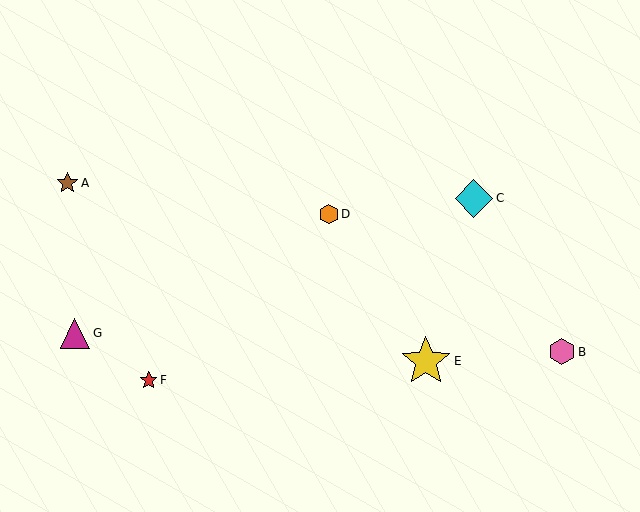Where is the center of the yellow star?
The center of the yellow star is at (426, 361).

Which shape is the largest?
The yellow star (labeled E) is the largest.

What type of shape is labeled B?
Shape B is a pink hexagon.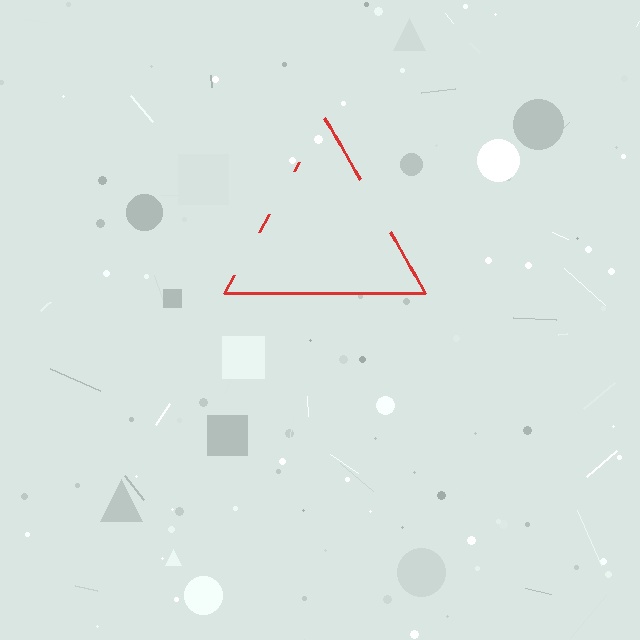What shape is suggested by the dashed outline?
The dashed outline suggests a triangle.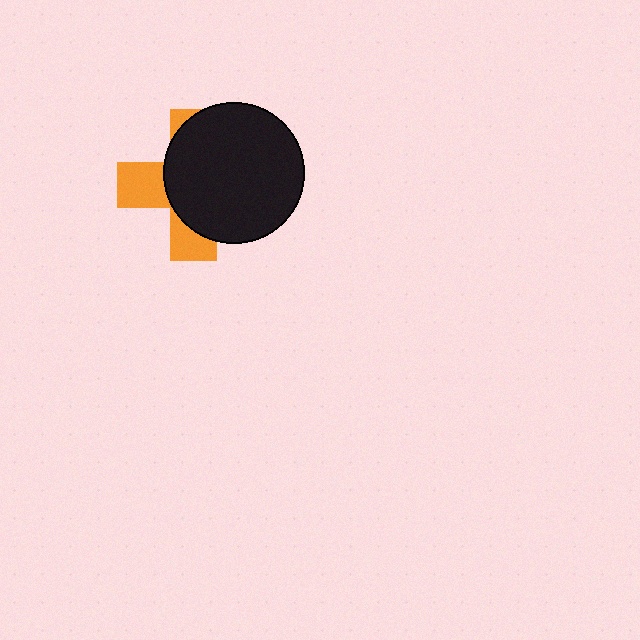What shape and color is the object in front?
The object in front is a black circle.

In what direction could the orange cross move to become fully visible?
The orange cross could move left. That would shift it out from behind the black circle entirely.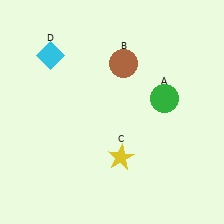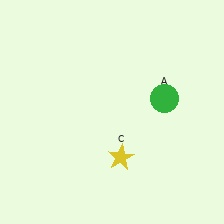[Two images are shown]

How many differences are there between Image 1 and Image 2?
There are 2 differences between the two images.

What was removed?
The brown circle (B), the cyan diamond (D) were removed in Image 2.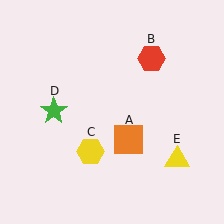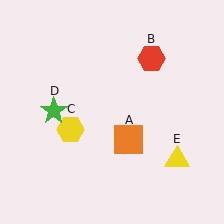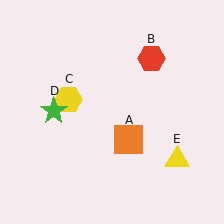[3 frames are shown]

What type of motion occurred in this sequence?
The yellow hexagon (object C) rotated clockwise around the center of the scene.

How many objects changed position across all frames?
1 object changed position: yellow hexagon (object C).